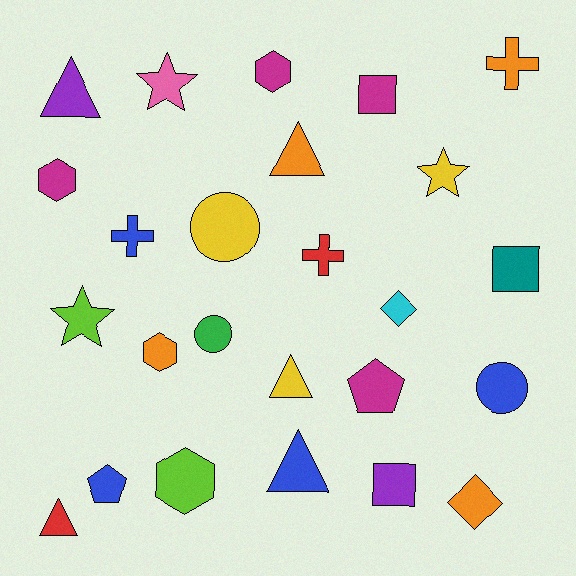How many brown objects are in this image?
There are no brown objects.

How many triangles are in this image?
There are 5 triangles.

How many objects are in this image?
There are 25 objects.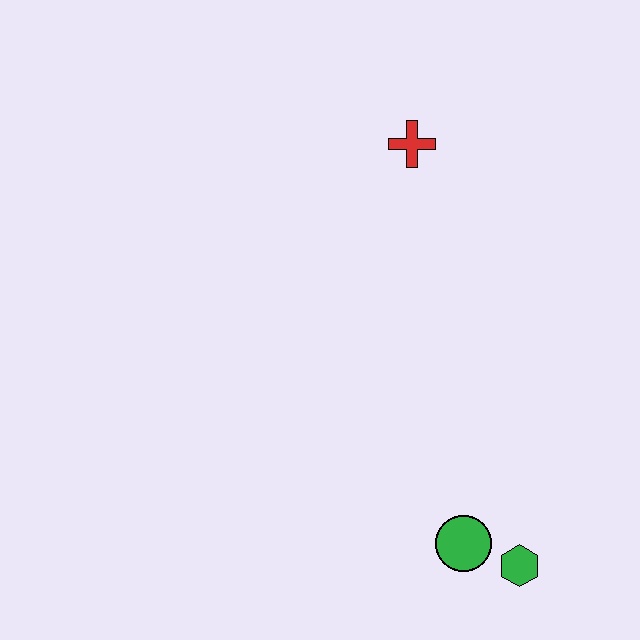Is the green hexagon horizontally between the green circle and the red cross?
No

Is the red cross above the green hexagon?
Yes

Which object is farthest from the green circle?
The red cross is farthest from the green circle.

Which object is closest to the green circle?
The green hexagon is closest to the green circle.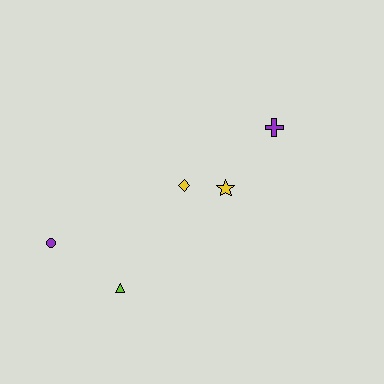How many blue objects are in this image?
There are no blue objects.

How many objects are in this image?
There are 5 objects.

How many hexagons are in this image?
There are no hexagons.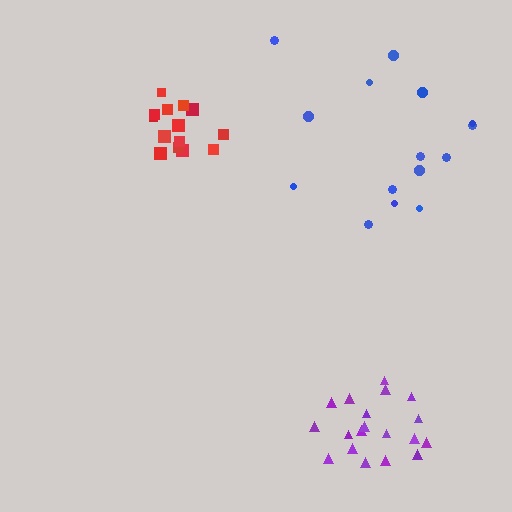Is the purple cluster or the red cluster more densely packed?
Red.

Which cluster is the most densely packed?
Red.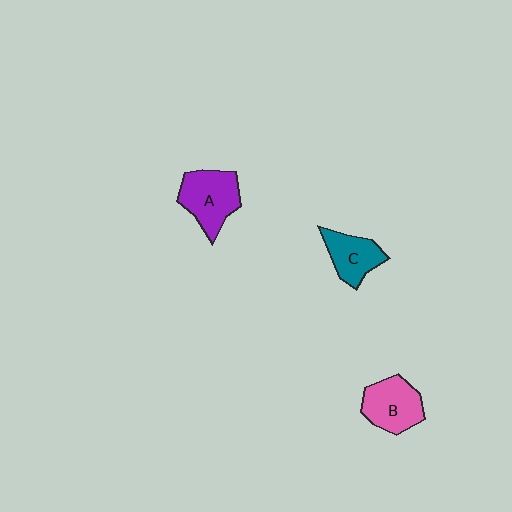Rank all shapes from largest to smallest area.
From largest to smallest: A (purple), B (pink), C (teal).